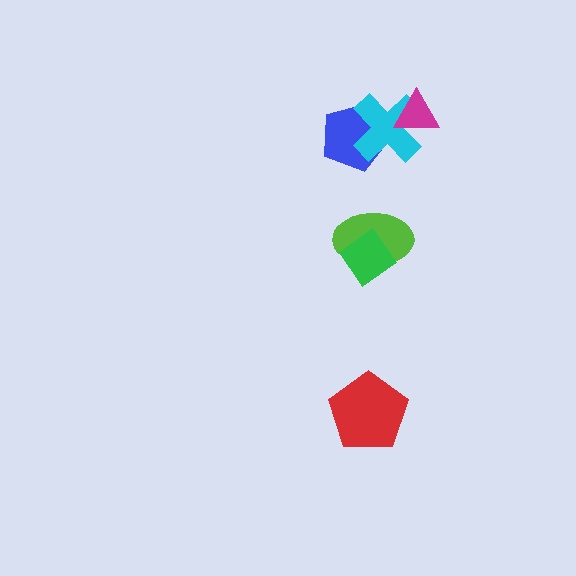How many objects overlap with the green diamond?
1 object overlaps with the green diamond.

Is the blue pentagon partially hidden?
Yes, it is partially covered by another shape.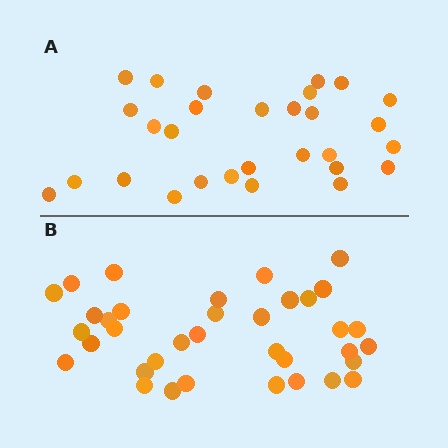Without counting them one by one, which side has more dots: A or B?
Region B (the bottom region) has more dots.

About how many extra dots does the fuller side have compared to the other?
Region B has roughly 8 or so more dots than region A.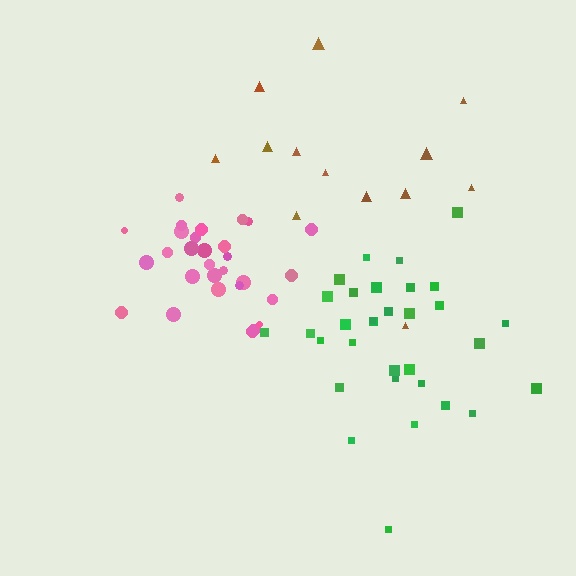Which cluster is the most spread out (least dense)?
Brown.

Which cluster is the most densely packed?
Pink.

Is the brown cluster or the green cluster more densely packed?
Green.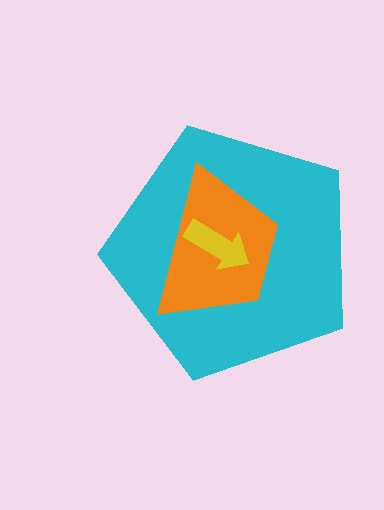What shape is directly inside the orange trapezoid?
The yellow arrow.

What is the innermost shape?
The yellow arrow.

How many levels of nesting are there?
3.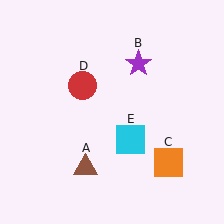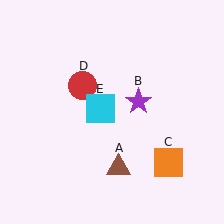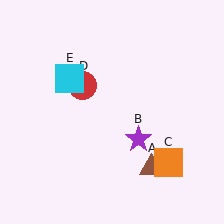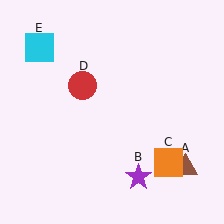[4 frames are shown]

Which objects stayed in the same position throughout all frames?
Orange square (object C) and red circle (object D) remained stationary.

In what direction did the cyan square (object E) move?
The cyan square (object E) moved up and to the left.